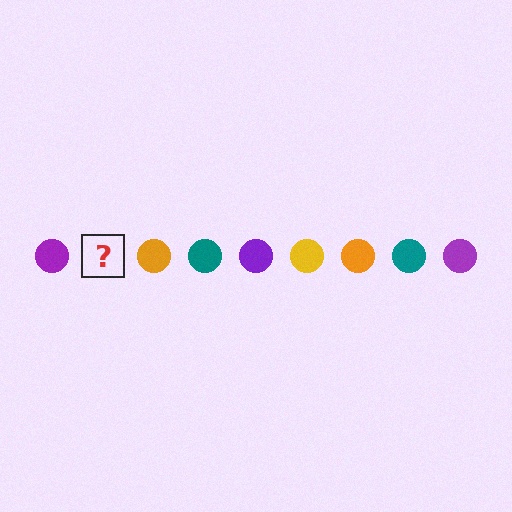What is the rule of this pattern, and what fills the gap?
The rule is that the pattern cycles through purple, yellow, orange, teal circles. The gap should be filled with a yellow circle.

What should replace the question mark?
The question mark should be replaced with a yellow circle.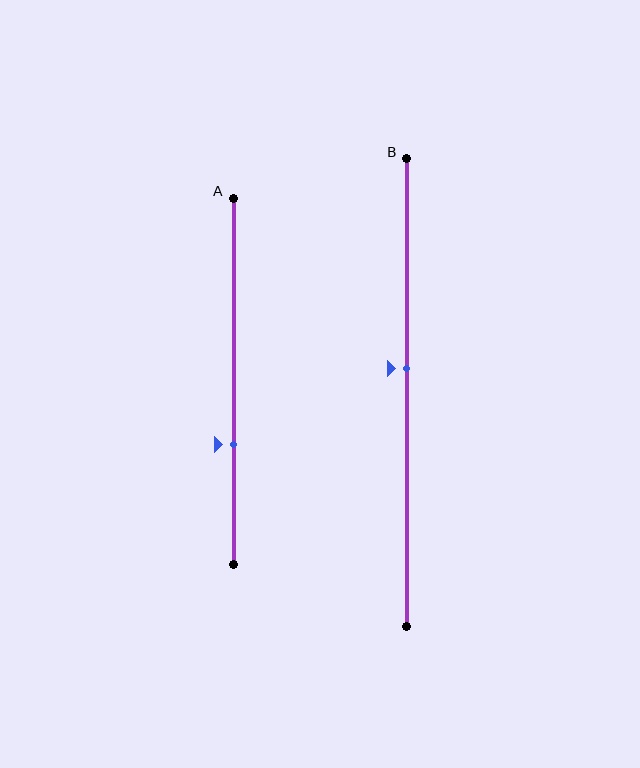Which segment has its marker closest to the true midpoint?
Segment B has its marker closest to the true midpoint.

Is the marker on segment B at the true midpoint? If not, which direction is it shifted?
No, the marker on segment B is shifted upward by about 5% of the segment length.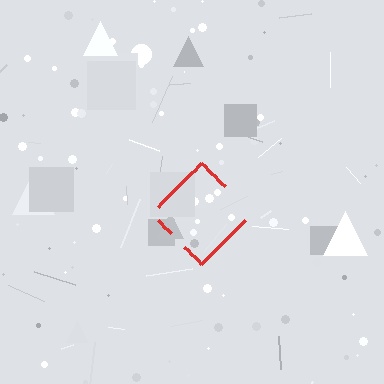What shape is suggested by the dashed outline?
The dashed outline suggests a diamond.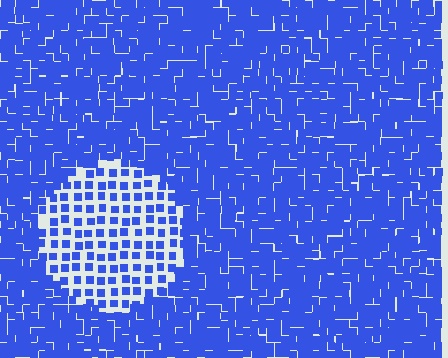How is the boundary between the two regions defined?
The boundary is defined by a change in element density (approximately 2.5x ratio). All elements are the same color, size, and shape.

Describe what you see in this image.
The image contains small blue elements arranged at two different densities. A circle-shaped region is visible where the elements are less densely packed than the surrounding area.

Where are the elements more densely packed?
The elements are more densely packed outside the circle boundary.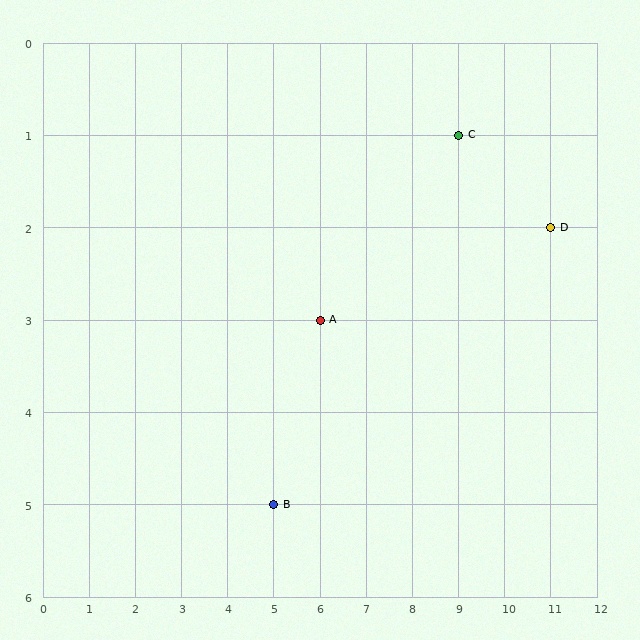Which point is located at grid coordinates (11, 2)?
Point D is at (11, 2).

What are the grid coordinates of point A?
Point A is at grid coordinates (6, 3).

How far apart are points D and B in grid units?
Points D and B are 6 columns and 3 rows apart (about 6.7 grid units diagonally).